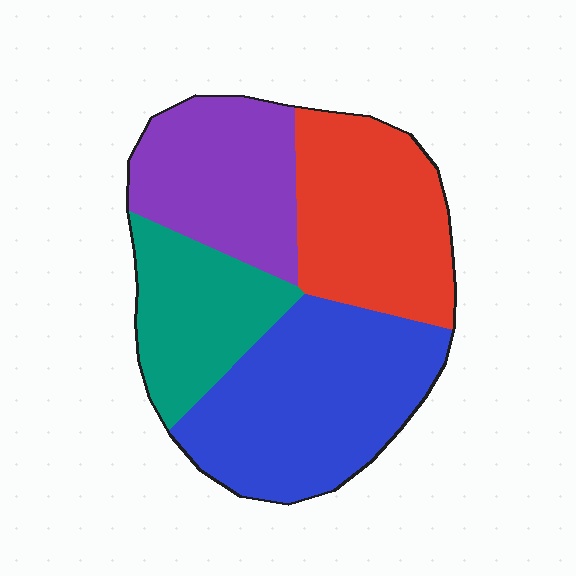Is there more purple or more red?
Red.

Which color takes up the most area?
Blue, at roughly 35%.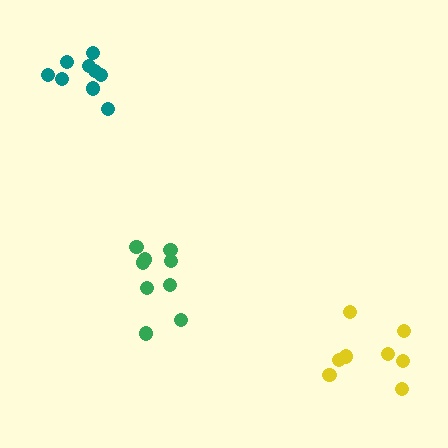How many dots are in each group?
Group 1: 9 dots, Group 2: 9 dots, Group 3: 8 dots (26 total).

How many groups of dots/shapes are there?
There are 3 groups.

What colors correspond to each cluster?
The clusters are colored: teal, green, yellow.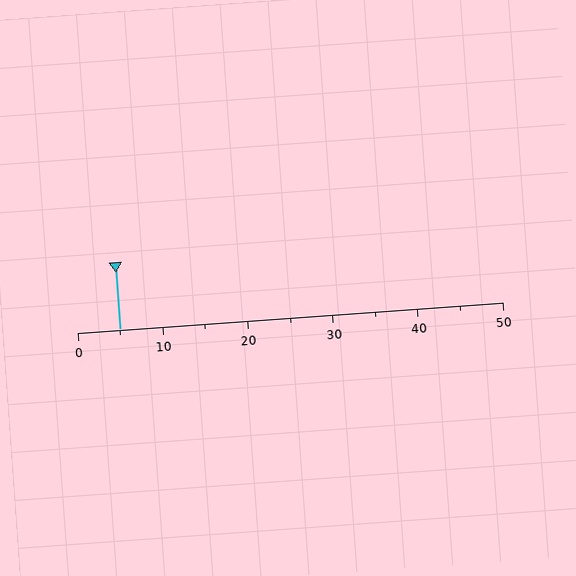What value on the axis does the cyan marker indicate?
The marker indicates approximately 5.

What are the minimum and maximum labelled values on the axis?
The axis runs from 0 to 50.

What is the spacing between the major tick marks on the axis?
The major ticks are spaced 10 apart.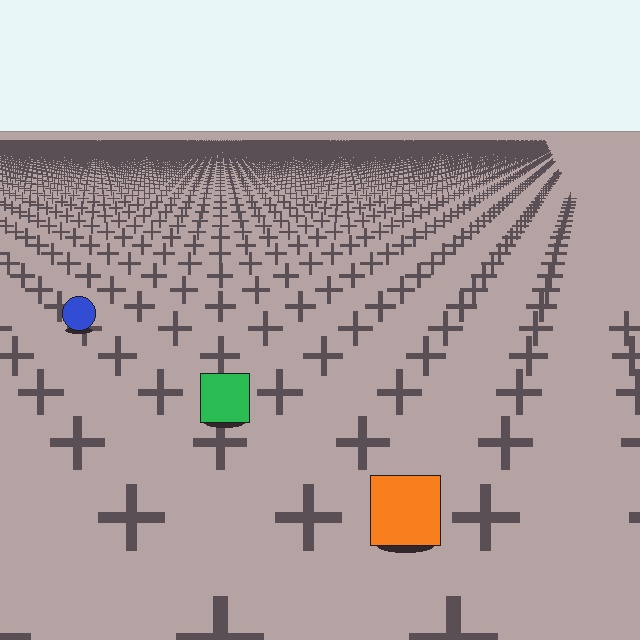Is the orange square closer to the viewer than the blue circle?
Yes. The orange square is closer — you can tell from the texture gradient: the ground texture is coarser near it.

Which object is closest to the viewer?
The orange square is closest. The texture marks near it are larger and more spread out.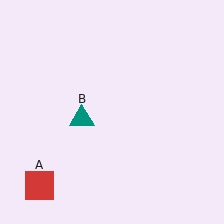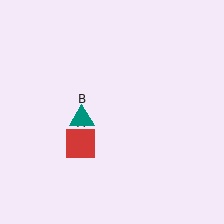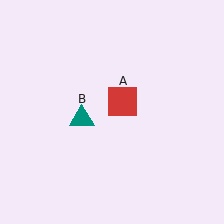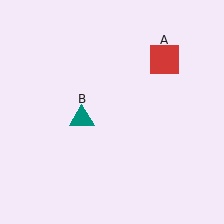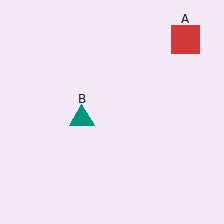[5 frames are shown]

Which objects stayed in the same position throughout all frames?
Teal triangle (object B) remained stationary.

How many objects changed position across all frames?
1 object changed position: red square (object A).